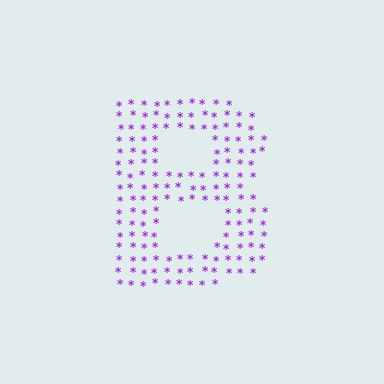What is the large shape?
The large shape is the letter B.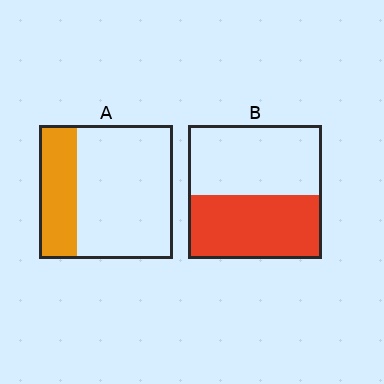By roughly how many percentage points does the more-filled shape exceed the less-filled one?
By roughly 20 percentage points (B over A).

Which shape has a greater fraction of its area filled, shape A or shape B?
Shape B.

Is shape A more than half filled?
No.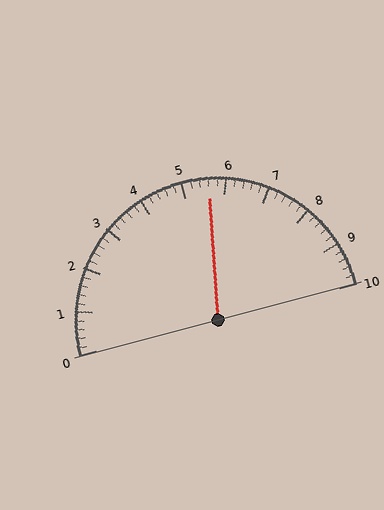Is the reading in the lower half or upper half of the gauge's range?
The reading is in the upper half of the range (0 to 10).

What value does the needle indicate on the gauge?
The needle indicates approximately 5.6.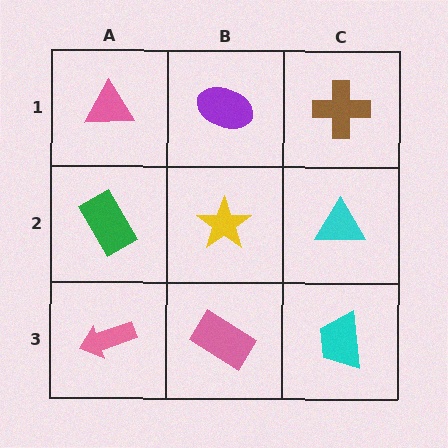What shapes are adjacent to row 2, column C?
A brown cross (row 1, column C), a cyan trapezoid (row 3, column C), a yellow star (row 2, column B).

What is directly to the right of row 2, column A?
A yellow star.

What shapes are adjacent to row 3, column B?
A yellow star (row 2, column B), a pink arrow (row 3, column A), a cyan trapezoid (row 3, column C).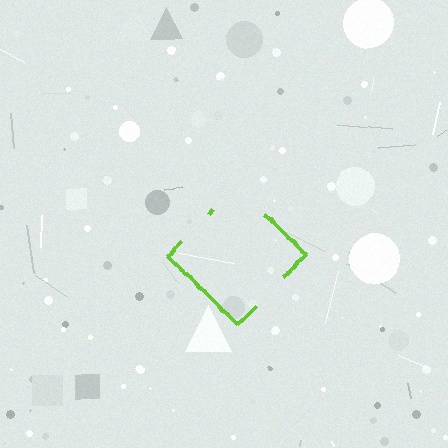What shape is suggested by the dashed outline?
The dashed outline suggests a diamond.